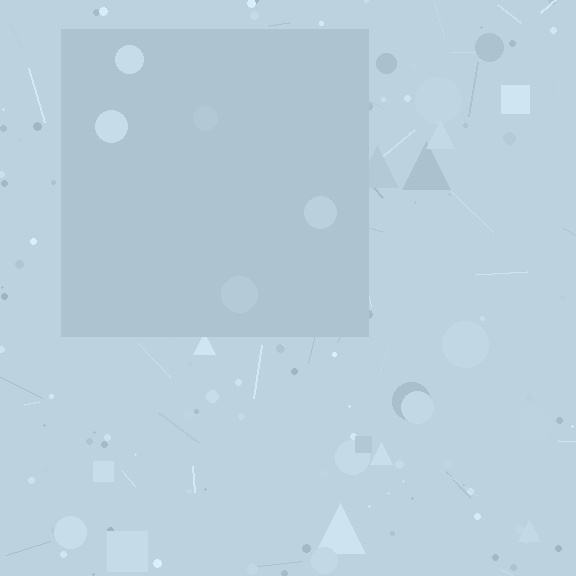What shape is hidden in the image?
A square is hidden in the image.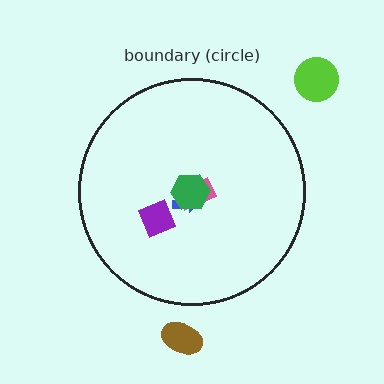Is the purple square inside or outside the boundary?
Inside.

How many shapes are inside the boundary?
4 inside, 2 outside.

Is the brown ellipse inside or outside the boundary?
Outside.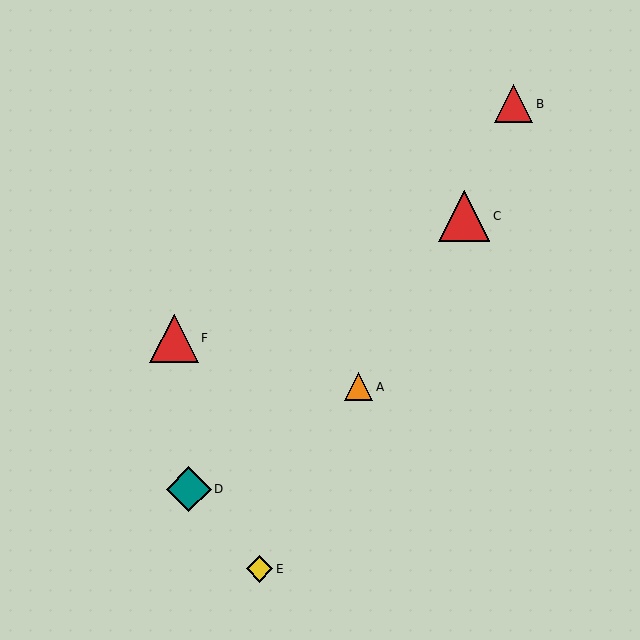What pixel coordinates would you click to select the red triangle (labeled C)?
Click at (464, 216) to select the red triangle C.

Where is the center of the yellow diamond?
The center of the yellow diamond is at (260, 569).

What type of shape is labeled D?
Shape D is a teal diamond.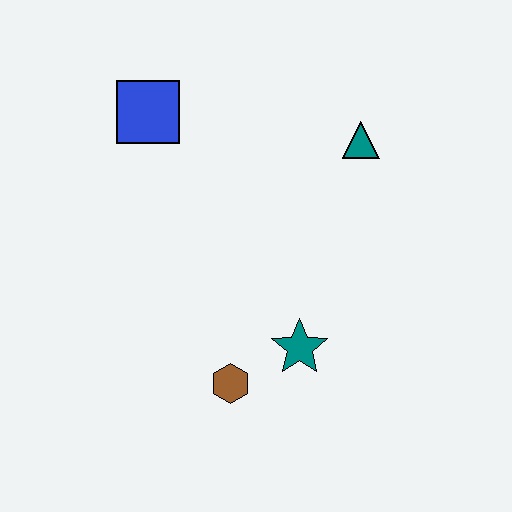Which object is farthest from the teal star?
The blue square is farthest from the teal star.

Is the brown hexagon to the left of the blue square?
No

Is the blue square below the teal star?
No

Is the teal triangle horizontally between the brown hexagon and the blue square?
No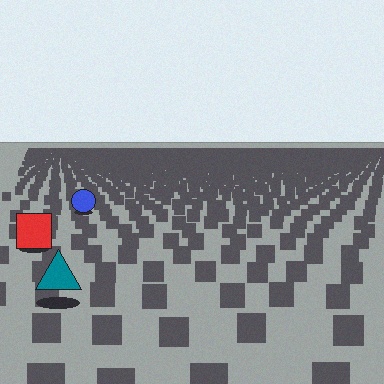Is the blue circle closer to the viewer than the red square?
No. The red square is closer — you can tell from the texture gradient: the ground texture is coarser near it.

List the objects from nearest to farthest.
From nearest to farthest: the teal triangle, the red square, the blue circle.